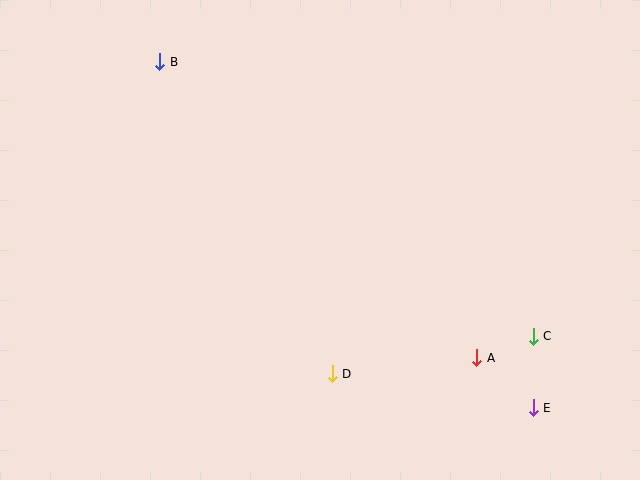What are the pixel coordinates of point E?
Point E is at (533, 408).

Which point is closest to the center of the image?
Point D at (332, 374) is closest to the center.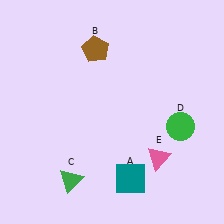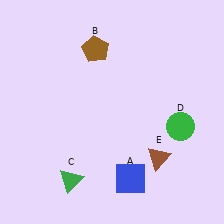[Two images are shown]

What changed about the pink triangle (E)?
In Image 1, E is pink. In Image 2, it changed to brown.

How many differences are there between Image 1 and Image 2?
There are 2 differences between the two images.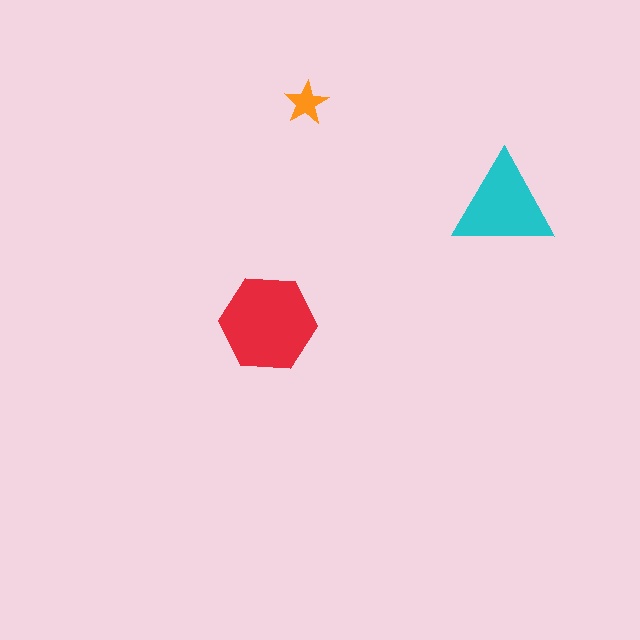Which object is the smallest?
The orange star.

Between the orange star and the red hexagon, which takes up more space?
The red hexagon.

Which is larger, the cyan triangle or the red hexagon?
The red hexagon.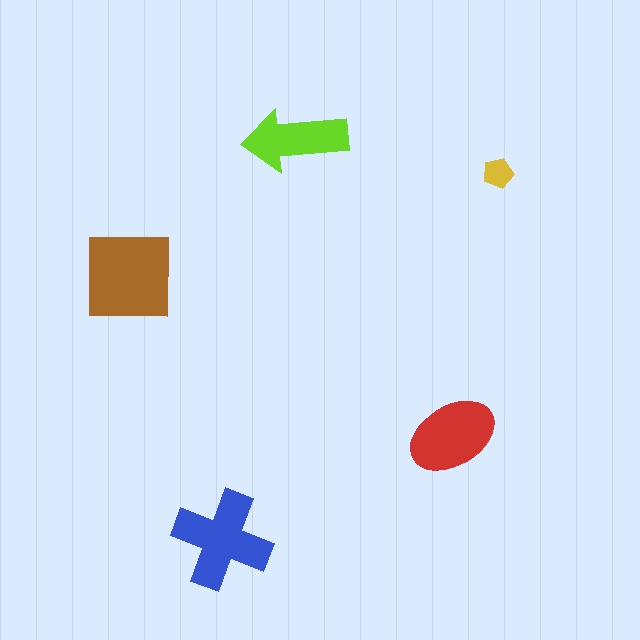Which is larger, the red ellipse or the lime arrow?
The red ellipse.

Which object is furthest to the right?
The yellow pentagon is rightmost.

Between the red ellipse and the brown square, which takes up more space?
The brown square.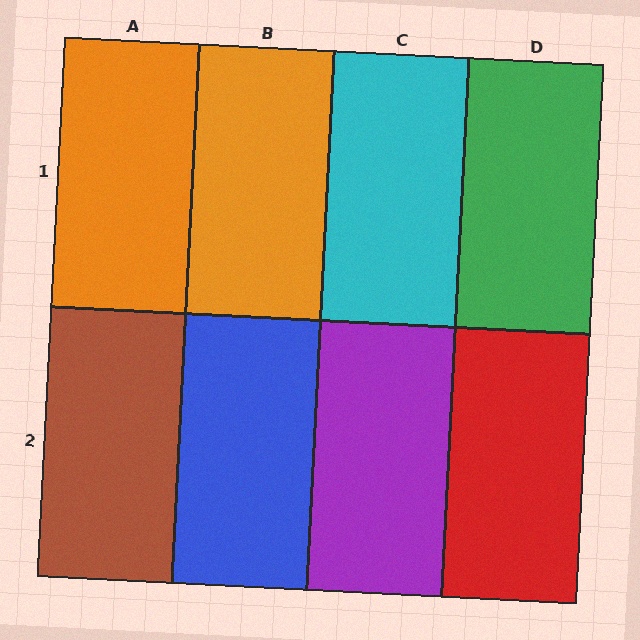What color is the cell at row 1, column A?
Orange.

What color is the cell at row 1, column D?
Green.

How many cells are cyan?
1 cell is cyan.